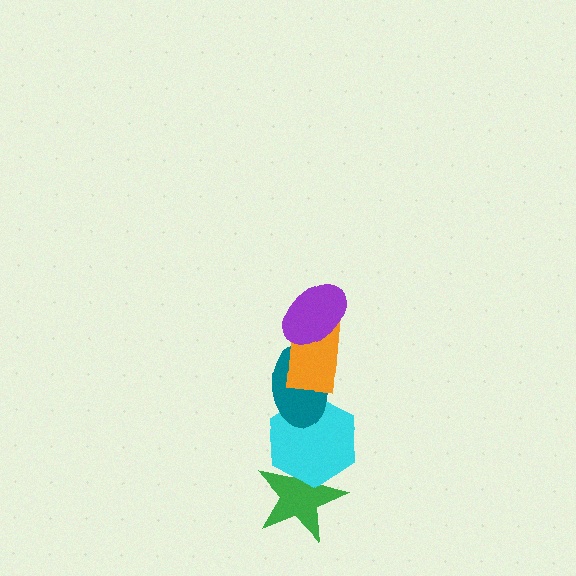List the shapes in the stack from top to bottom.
From top to bottom: the purple ellipse, the orange rectangle, the teal ellipse, the cyan hexagon, the green star.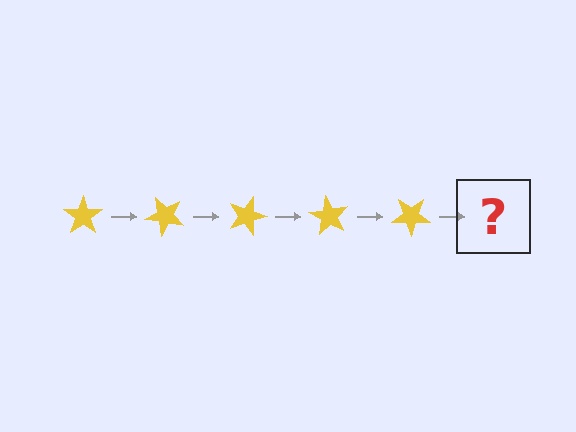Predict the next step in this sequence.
The next step is a yellow star rotated 225 degrees.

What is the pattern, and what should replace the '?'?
The pattern is that the star rotates 45 degrees each step. The '?' should be a yellow star rotated 225 degrees.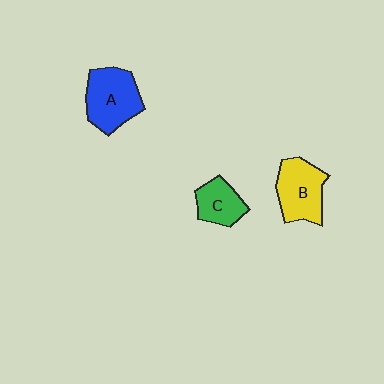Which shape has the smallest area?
Shape C (green).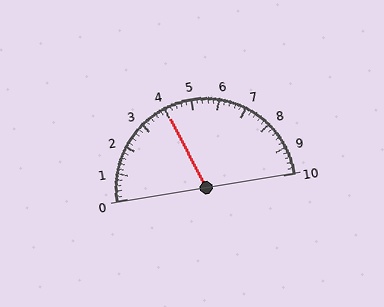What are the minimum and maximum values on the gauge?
The gauge ranges from 0 to 10.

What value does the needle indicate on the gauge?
The needle indicates approximately 4.0.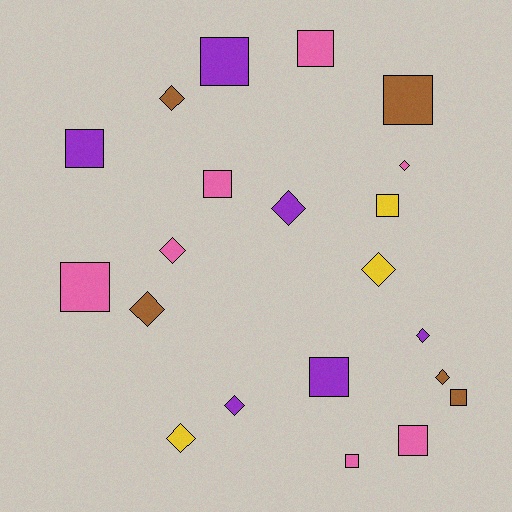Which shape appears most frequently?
Square, with 11 objects.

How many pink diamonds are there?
There are 2 pink diamonds.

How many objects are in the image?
There are 21 objects.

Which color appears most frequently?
Pink, with 7 objects.